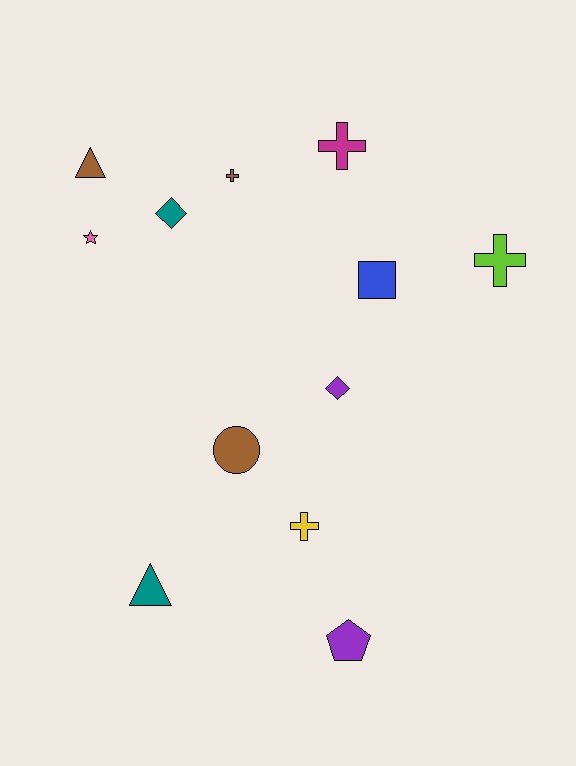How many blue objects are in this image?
There is 1 blue object.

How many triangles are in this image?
There are 2 triangles.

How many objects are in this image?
There are 12 objects.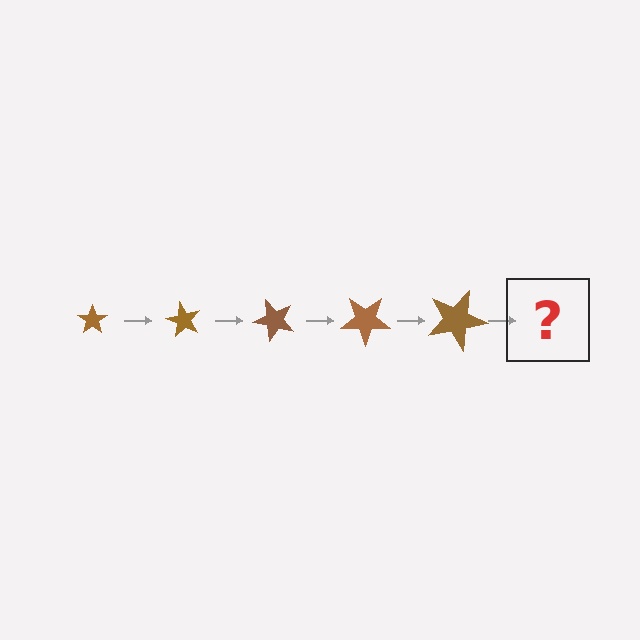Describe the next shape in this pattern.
It should be a star, larger than the previous one and rotated 300 degrees from the start.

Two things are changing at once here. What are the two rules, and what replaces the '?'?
The two rules are that the star grows larger each step and it rotates 60 degrees each step. The '?' should be a star, larger than the previous one and rotated 300 degrees from the start.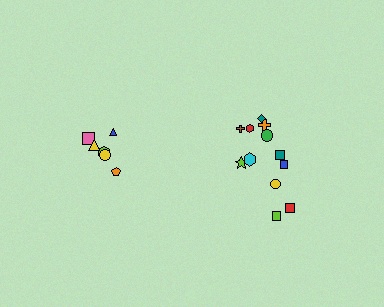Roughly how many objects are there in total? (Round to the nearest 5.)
Roughly 20 objects in total.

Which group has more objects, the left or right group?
The right group.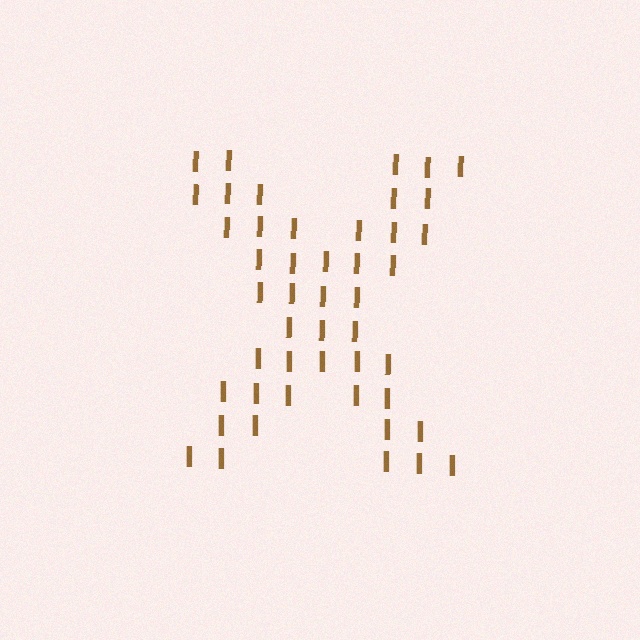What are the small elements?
The small elements are letter I's.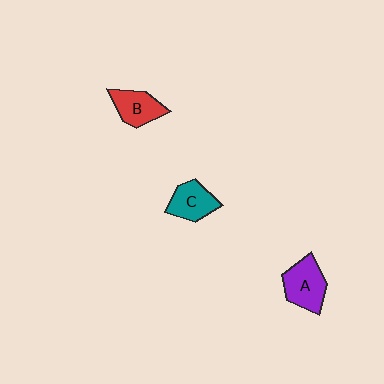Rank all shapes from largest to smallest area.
From largest to smallest: A (purple), C (teal), B (red).